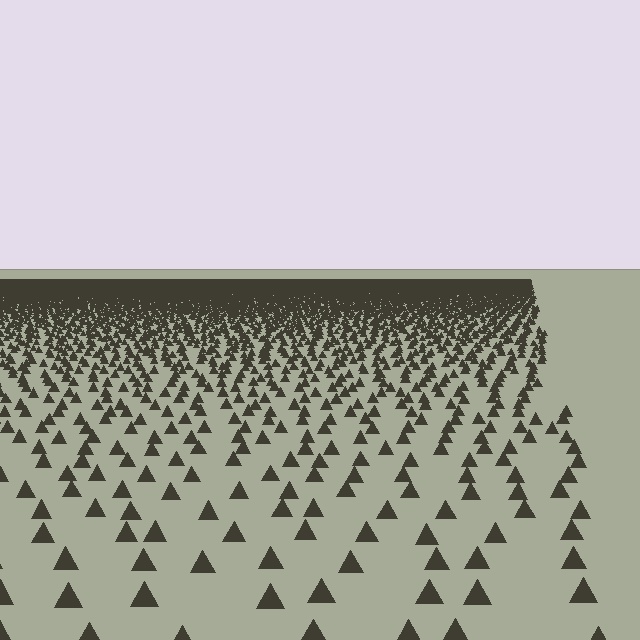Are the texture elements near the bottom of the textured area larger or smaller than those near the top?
Larger. Near the bottom, elements are closer to the viewer and appear at a bigger on-screen size.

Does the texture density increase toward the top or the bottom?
Density increases toward the top.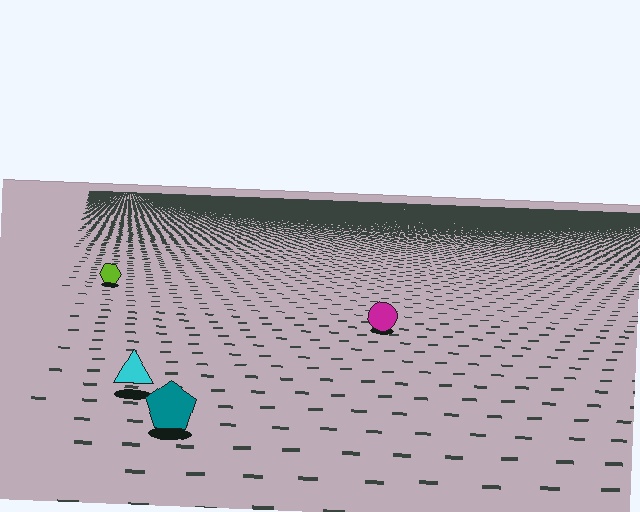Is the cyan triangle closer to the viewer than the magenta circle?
Yes. The cyan triangle is closer — you can tell from the texture gradient: the ground texture is coarser near it.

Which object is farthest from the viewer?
The lime hexagon is farthest from the viewer. It appears smaller and the ground texture around it is denser.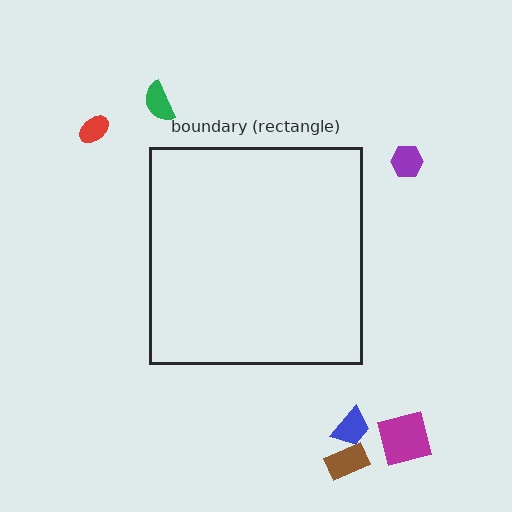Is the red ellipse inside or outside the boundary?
Outside.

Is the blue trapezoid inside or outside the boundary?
Outside.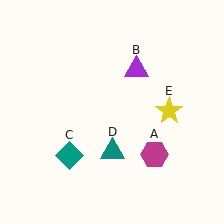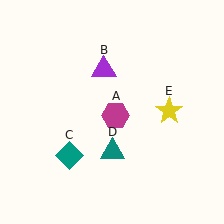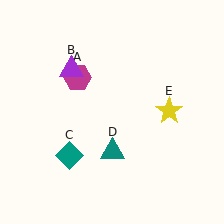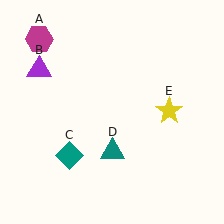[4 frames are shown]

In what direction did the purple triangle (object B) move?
The purple triangle (object B) moved left.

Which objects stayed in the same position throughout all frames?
Teal diamond (object C) and teal triangle (object D) and yellow star (object E) remained stationary.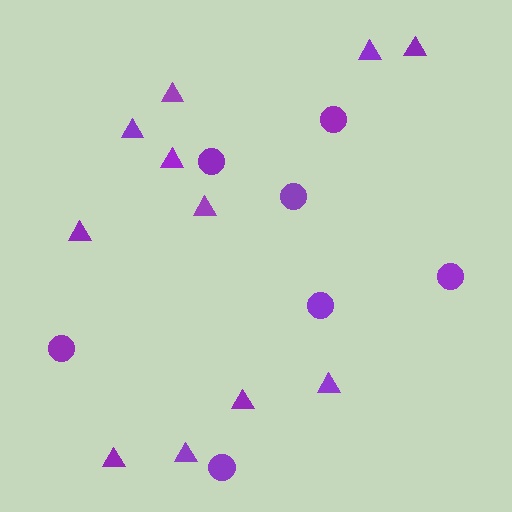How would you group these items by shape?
There are 2 groups: one group of circles (7) and one group of triangles (11).